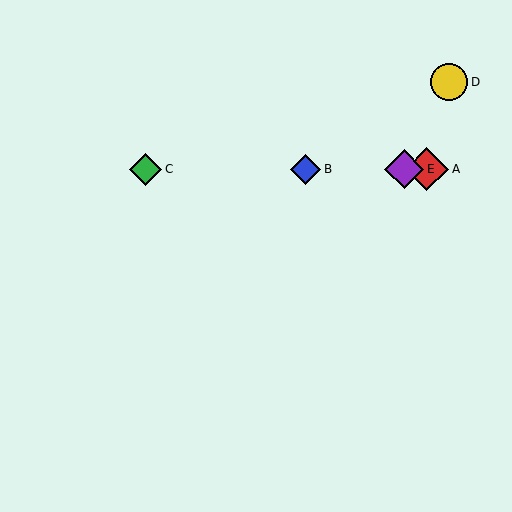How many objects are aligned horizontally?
4 objects (A, B, C, E) are aligned horizontally.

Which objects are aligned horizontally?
Objects A, B, C, E are aligned horizontally.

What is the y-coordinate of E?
Object E is at y≈169.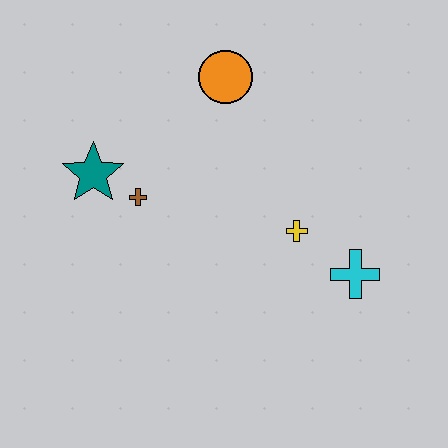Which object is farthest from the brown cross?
The cyan cross is farthest from the brown cross.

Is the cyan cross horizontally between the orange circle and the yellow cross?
No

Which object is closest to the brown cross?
The teal star is closest to the brown cross.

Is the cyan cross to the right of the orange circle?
Yes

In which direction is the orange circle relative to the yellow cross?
The orange circle is above the yellow cross.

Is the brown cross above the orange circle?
No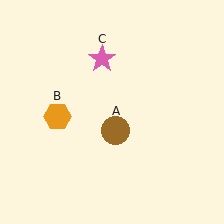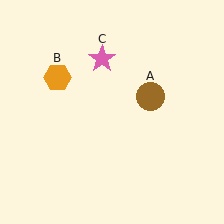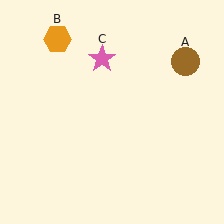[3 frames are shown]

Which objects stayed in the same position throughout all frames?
Pink star (object C) remained stationary.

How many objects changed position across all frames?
2 objects changed position: brown circle (object A), orange hexagon (object B).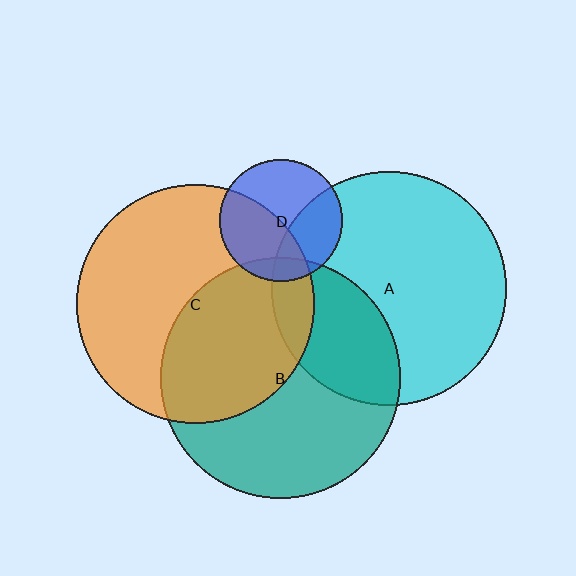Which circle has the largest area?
Circle B (teal).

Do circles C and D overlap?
Yes.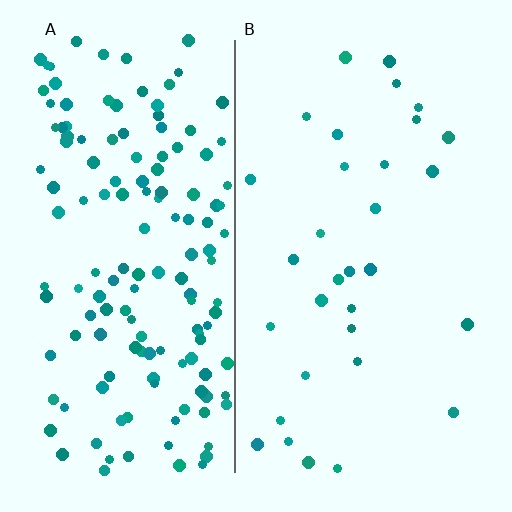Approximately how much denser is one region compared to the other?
Approximately 4.8× — region A over region B.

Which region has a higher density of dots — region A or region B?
A (the left).